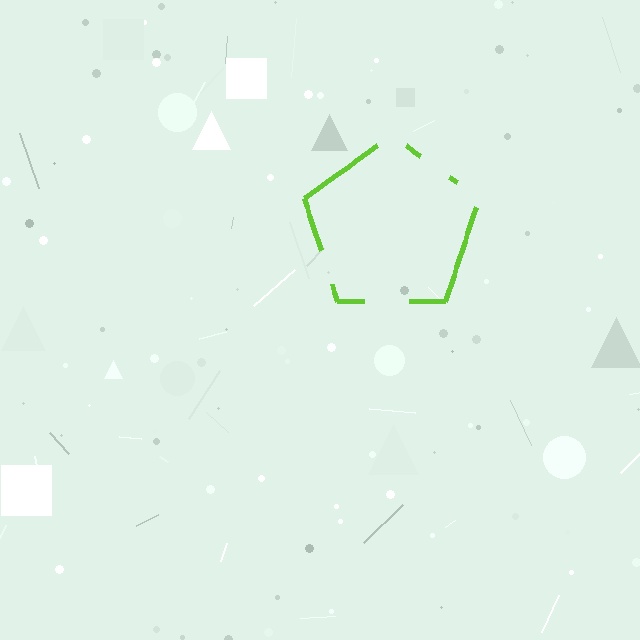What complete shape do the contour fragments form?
The contour fragments form a pentagon.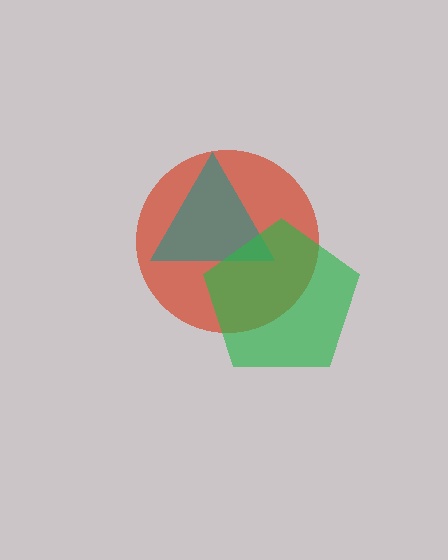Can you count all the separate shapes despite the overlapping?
Yes, there are 3 separate shapes.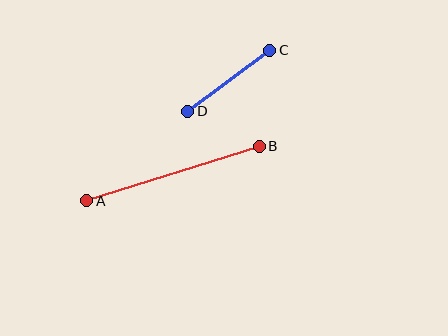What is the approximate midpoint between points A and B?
The midpoint is at approximately (173, 174) pixels.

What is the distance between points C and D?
The distance is approximately 102 pixels.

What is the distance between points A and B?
The distance is approximately 181 pixels.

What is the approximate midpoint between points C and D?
The midpoint is at approximately (229, 81) pixels.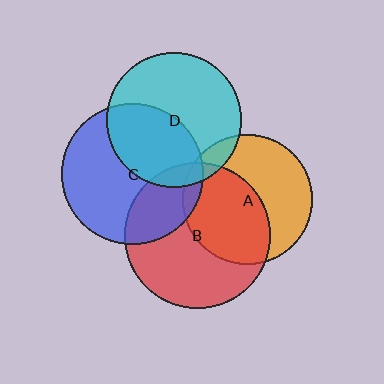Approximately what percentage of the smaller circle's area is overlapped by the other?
Approximately 5%.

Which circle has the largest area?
Circle B (red).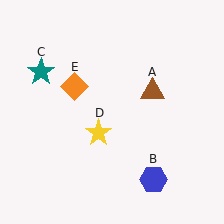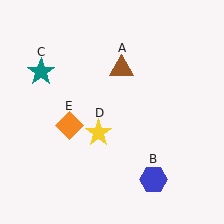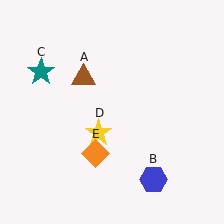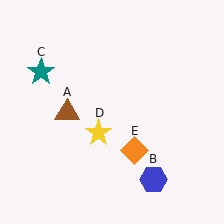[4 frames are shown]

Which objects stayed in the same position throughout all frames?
Blue hexagon (object B) and teal star (object C) and yellow star (object D) remained stationary.